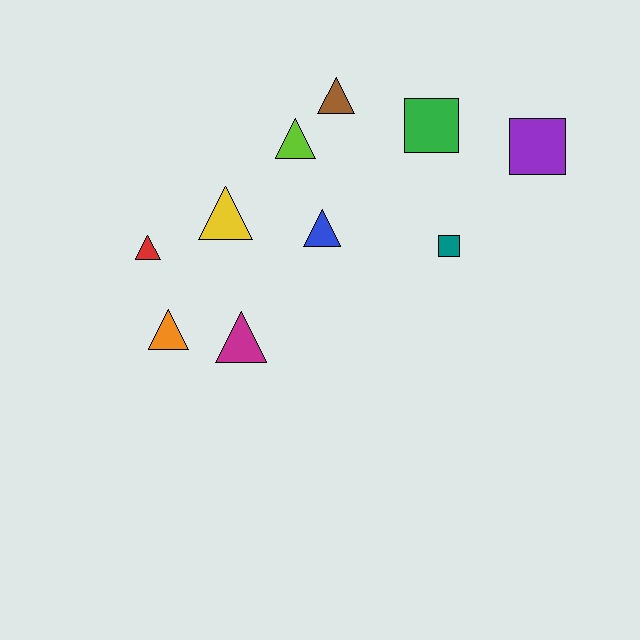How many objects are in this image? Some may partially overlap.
There are 10 objects.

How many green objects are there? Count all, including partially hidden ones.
There is 1 green object.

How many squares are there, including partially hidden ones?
There are 3 squares.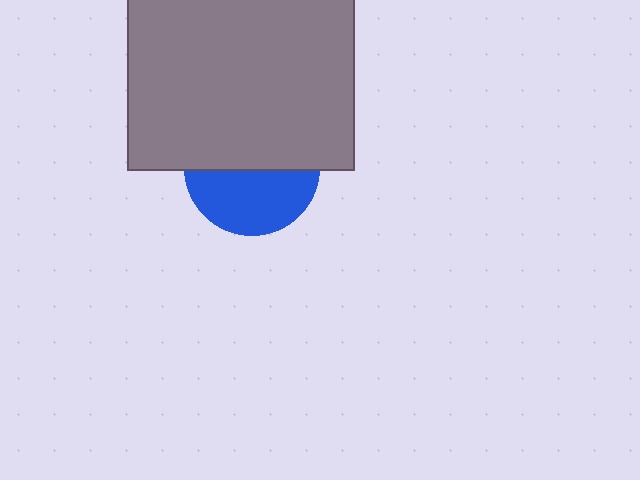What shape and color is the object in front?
The object in front is a gray rectangle.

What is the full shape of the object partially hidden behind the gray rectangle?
The partially hidden object is a blue circle.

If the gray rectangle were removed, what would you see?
You would see the complete blue circle.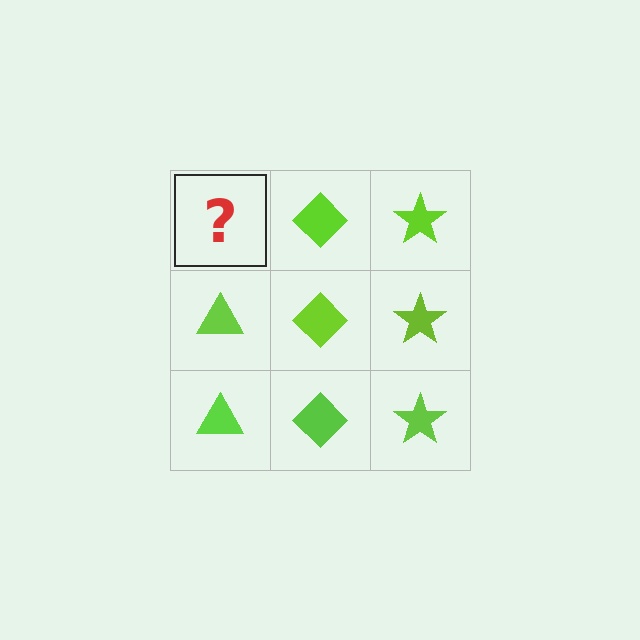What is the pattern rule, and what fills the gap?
The rule is that each column has a consistent shape. The gap should be filled with a lime triangle.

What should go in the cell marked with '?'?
The missing cell should contain a lime triangle.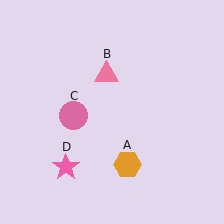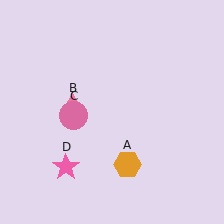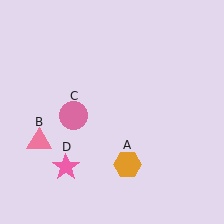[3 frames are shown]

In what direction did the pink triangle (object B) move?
The pink triangle (object B) moved down and to the left.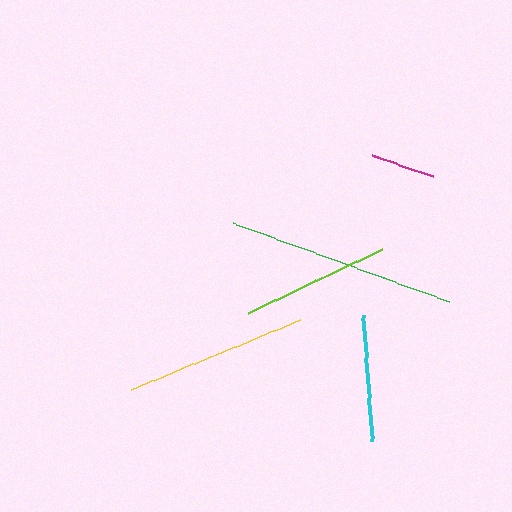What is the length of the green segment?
The green segment is approximately 231 pixels long.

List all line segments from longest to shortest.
From longest to shortest: green, yellow, lime, cyan, magenta.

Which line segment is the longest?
The green line is the longest at approximately 231 pixels.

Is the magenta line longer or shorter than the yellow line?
The yellow line is longer than the magenta line.